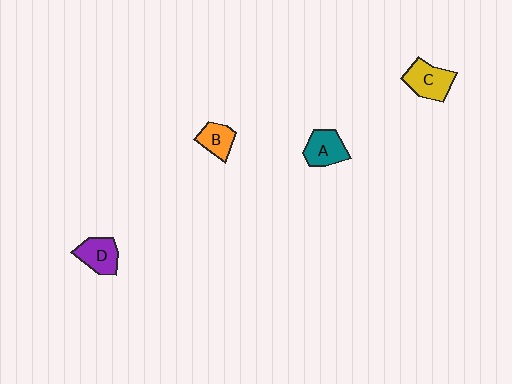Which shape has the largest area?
Shape C (yellow).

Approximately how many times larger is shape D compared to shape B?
Approximately 1.2 times.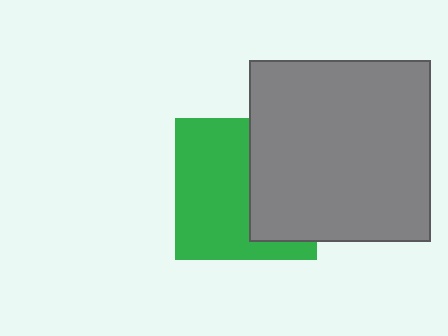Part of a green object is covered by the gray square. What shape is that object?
It is a square.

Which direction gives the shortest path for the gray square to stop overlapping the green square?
Moving right gives the shortest separation.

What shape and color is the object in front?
The object in front is a gray square.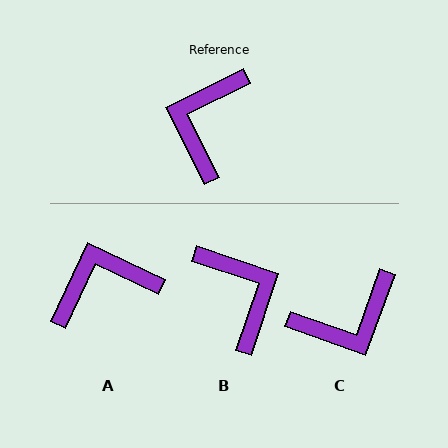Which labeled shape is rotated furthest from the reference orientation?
B, about 136 degrees away.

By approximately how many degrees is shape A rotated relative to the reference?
Approximately 52 degrees clockwise.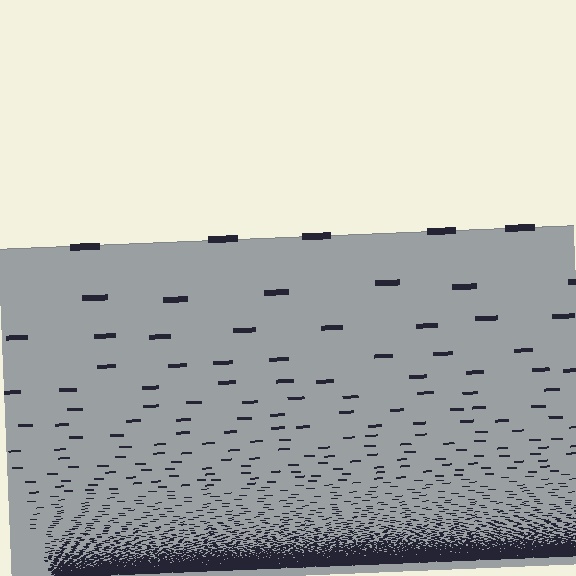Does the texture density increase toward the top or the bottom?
Density increases toward the bottom.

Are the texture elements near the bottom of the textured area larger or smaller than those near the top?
Smaller. The gradient is inverted — elements near the bottom are smaller and denser.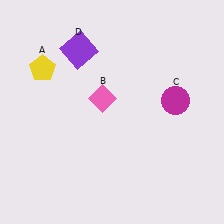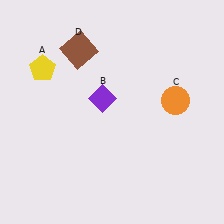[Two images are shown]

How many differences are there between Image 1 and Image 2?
There are 3 differences between the two images.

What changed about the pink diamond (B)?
In Image 1, B is pink. In Image 2, it changed to purple.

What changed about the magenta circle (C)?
In Image 1, C is magenta. In Image 2, it changed to orange.